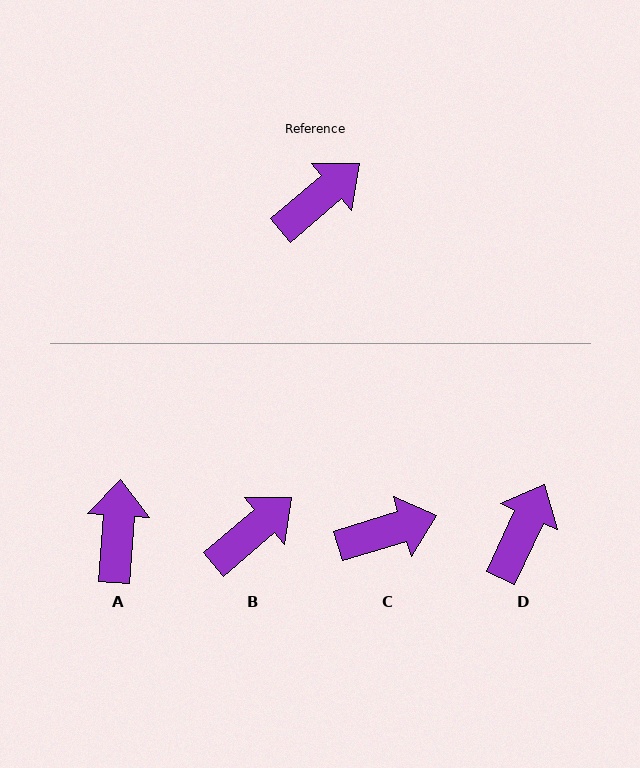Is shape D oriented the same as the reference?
No, it is off by about 25 degrees.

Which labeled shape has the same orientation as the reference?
B.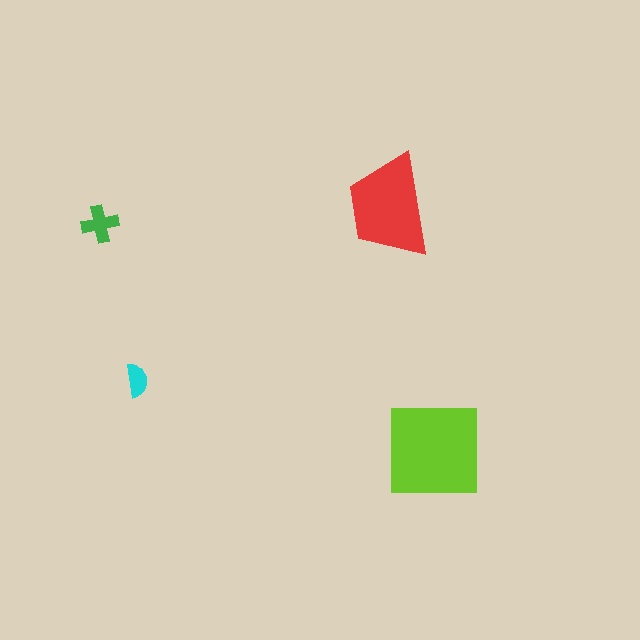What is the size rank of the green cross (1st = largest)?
3rd.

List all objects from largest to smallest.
The lime square, the red trapezoid, the green cross, the cyan semicircle.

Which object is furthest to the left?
The green cross is leftmost.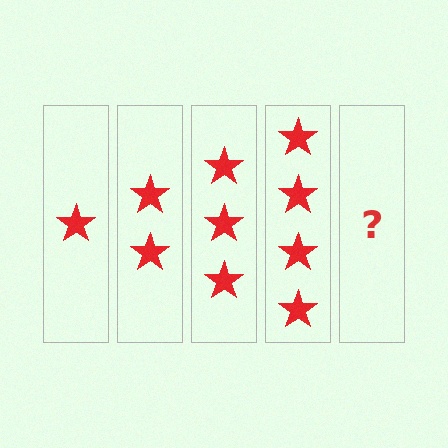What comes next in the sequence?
The next element should be 5 stars.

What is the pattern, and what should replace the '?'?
The pattern is that each step adds one more star. The '?' should be 5 stars.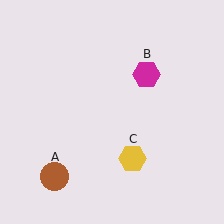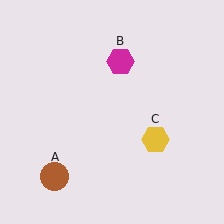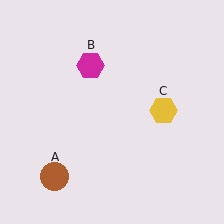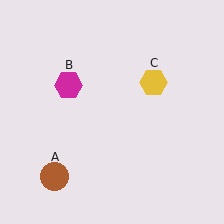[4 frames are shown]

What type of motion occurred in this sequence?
The magenta hexagon (object B), yellow hexagon (object C) rotated counterclockwise around the center of the scene.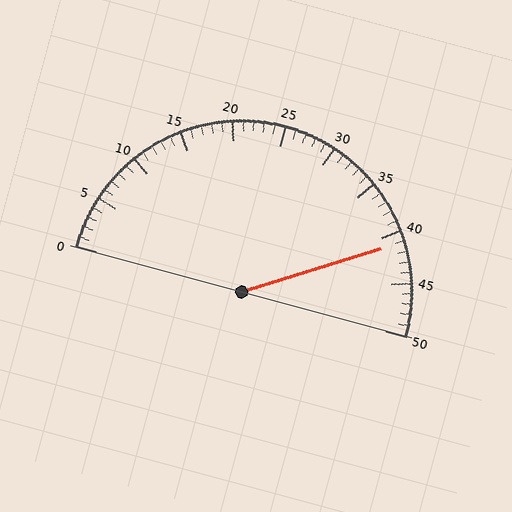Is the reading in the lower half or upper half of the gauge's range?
The reading is in the upper half of the range (0 to 50).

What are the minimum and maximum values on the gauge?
The gauge ranges from 0 to 50.